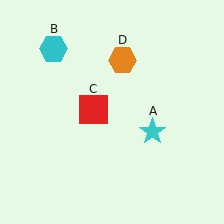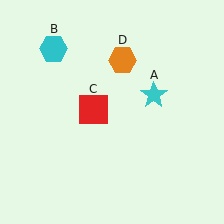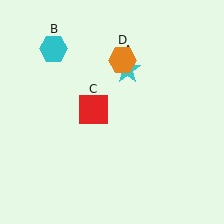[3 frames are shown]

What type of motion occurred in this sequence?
The cyan star (object A) rotated counterclockwise around the center of the scene.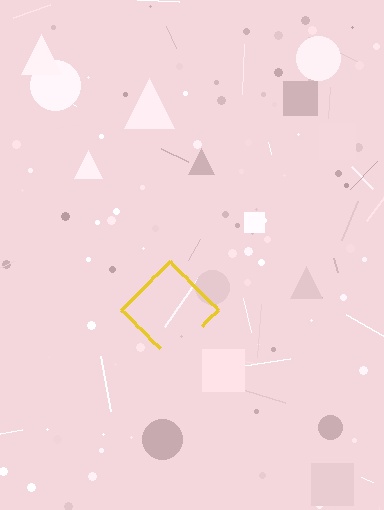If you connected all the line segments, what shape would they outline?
They would outline a diamond.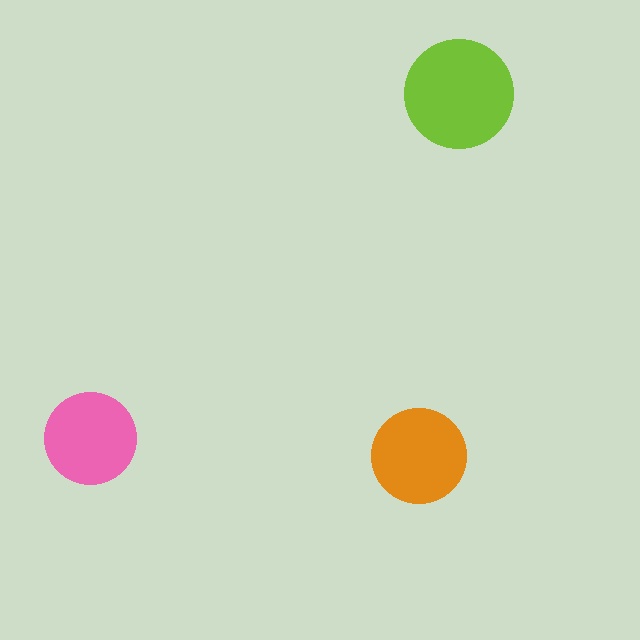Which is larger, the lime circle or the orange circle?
The lime one.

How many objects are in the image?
There are 3 objects in the image.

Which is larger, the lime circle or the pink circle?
The lime one.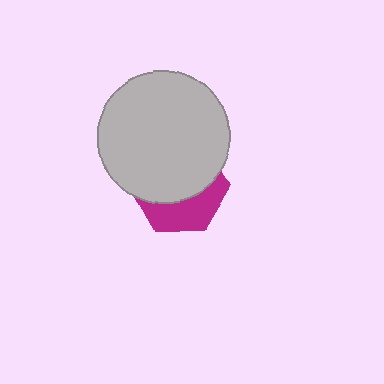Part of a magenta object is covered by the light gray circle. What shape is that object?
It is a hexagon.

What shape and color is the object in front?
The object in front is a light gray circle.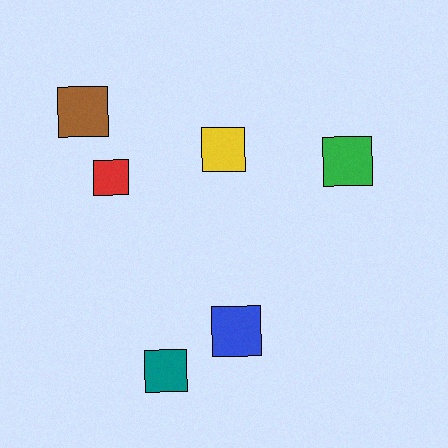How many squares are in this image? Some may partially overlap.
There are 6 squares.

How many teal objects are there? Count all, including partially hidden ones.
There is 1 teal object.